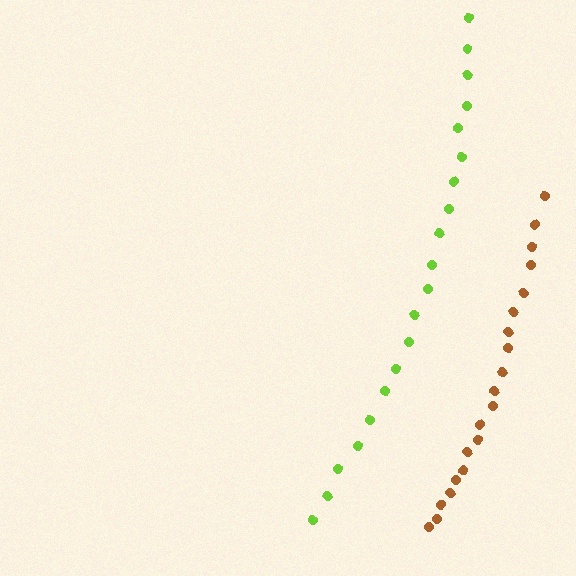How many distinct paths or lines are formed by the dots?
There are 2 distinct paths.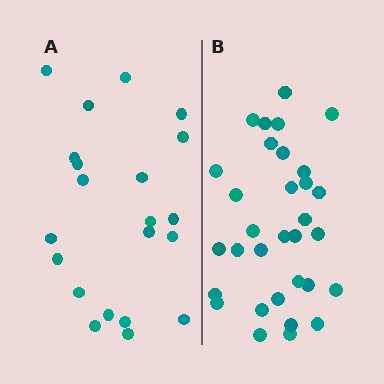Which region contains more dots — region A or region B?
Region B (the right region) has more dots.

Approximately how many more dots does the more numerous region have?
Region B has roughly 12 or so more dots than region A.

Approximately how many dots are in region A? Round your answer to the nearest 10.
About 20 dots. (The exact count is 21, which rounds to 20.)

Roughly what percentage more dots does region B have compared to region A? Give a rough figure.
About 50% more.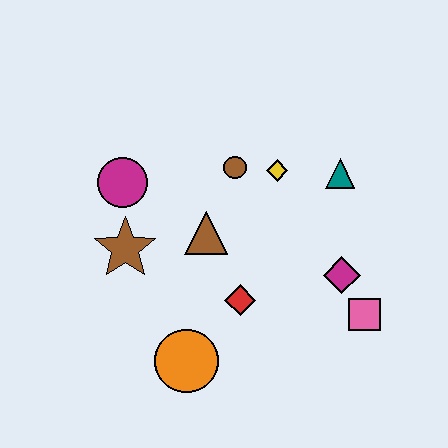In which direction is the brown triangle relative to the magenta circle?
The brown triangle is to the right of the magenta circle.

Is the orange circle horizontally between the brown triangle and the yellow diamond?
No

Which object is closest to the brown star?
The magenta circle is closest to the brown star.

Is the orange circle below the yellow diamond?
Yes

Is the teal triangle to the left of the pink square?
Yes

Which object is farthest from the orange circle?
The teal triangle is farthest from the orange circle.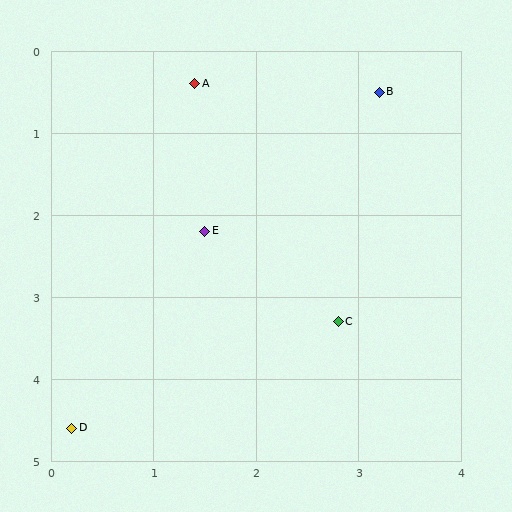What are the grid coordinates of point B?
Point B is at approximately (3.2, 0.5).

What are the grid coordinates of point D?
Point D is at approximately (0.2, 4.6).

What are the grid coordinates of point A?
Point A is at approximately (1.4, 0.4).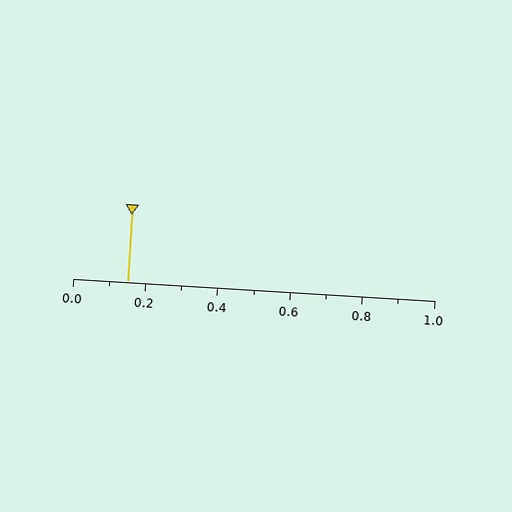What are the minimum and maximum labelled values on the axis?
The axis runs from 0.0 to 1.0.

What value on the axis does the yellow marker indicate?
The marker indicates approximately 0.15.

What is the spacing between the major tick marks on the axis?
The major ticks are spaced 0.2 apart.